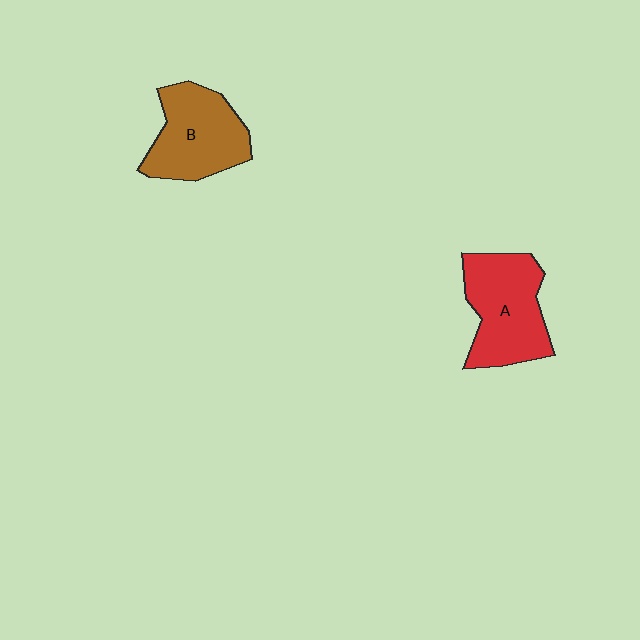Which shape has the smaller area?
Shape B (brown).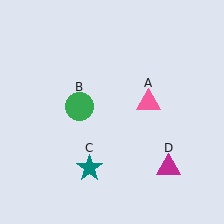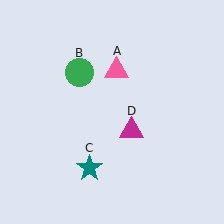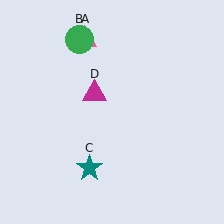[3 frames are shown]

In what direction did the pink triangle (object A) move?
The pink triangle (object A) moved up and to the left.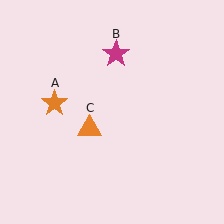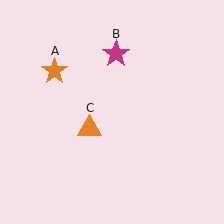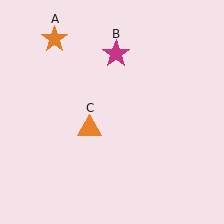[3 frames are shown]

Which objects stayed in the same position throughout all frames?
Magenta star (object B) and orange triangle (object C) remained stationary.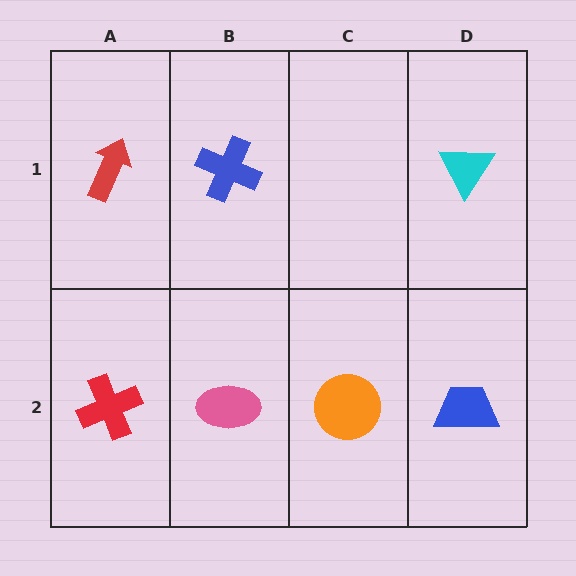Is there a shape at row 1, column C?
No, that cell is empty.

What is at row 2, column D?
A blue trapezoid.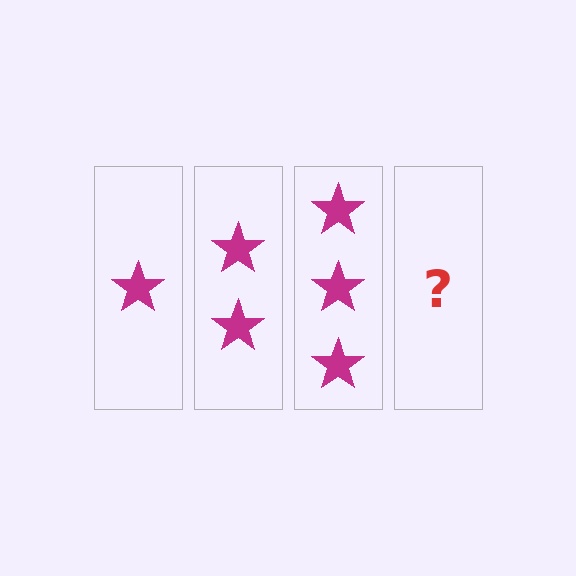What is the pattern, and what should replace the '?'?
The pattern is that each step adds one more star. The '?' should be 4 stars.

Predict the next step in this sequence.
The next step is 4 stars.